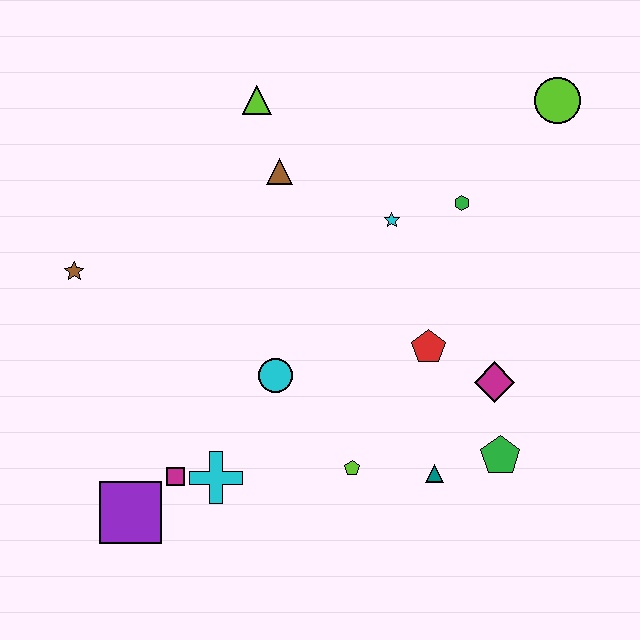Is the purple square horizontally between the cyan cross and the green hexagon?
No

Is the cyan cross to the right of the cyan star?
No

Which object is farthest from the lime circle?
The purple square is farthest from the lime circle.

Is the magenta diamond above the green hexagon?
No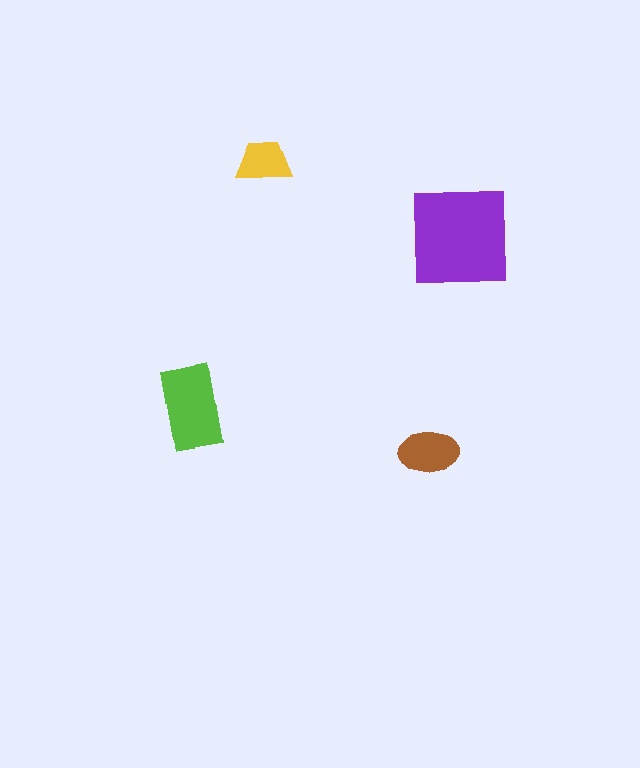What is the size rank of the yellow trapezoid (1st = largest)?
4th.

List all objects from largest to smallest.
The purple square, the lime rectangle, the brown ellipse, the yellow trapezoid.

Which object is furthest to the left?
The lime rectangle is leftmost.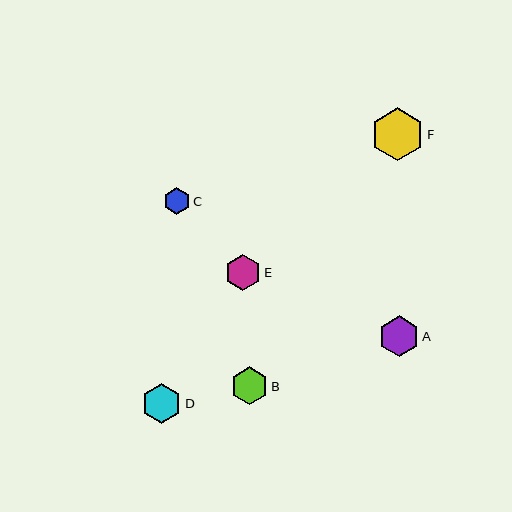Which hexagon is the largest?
Hexagon F is the largest with a size of approximately 53 pixels.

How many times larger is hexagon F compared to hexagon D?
Hexagon F is approximately 1.3 times the size of hexagon D.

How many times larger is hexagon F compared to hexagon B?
Hexagon F is approximately 1.4 times the size of hexagon B.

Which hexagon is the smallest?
Hexagon C is the smallest with a size of approximately 27 pixels.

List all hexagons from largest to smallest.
From largest to smallest: F, A, D, B, E, C.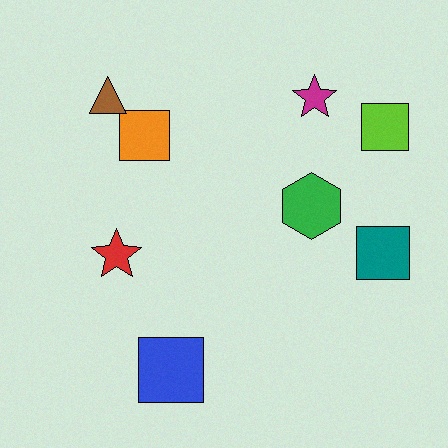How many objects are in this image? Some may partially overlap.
There are 8 objects.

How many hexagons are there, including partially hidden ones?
There is 1 hexagon.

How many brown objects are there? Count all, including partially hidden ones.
There is 1 brown object.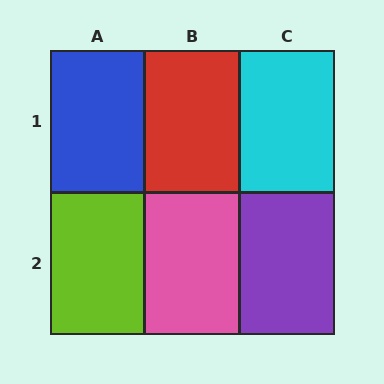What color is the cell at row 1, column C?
Cyan.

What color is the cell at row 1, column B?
Red.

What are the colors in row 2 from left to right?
Lime, pink, purple.